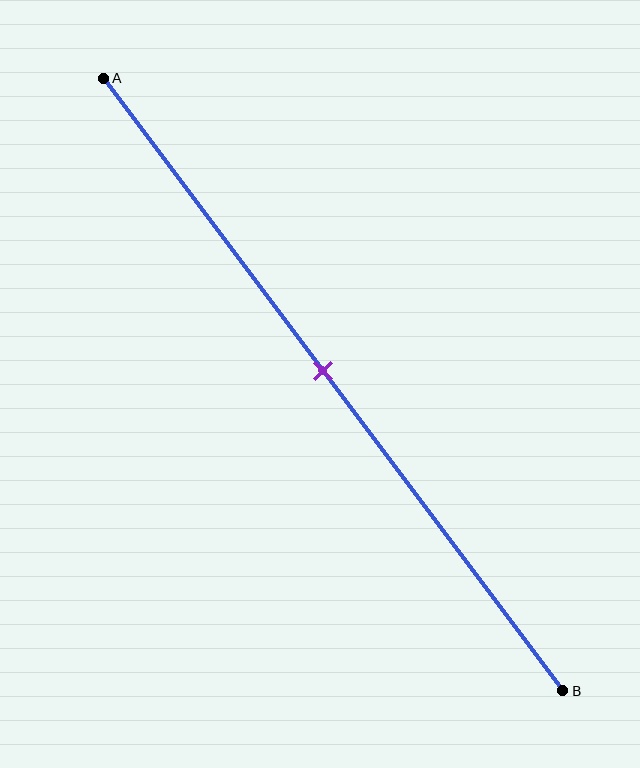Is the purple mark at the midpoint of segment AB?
Yes, the mark is approximately at the midpoint.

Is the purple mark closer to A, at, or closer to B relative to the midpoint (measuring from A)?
The purple mark is approximately at the midpoint of segment AB.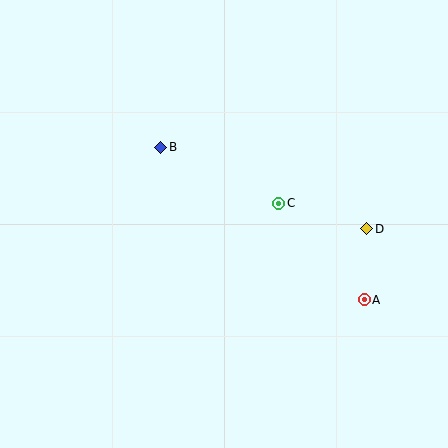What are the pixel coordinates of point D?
Point D is at (367, 229).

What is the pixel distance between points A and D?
The distance between A and D is 71 pixels.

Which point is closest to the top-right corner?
Point D is closest to the top-right corner.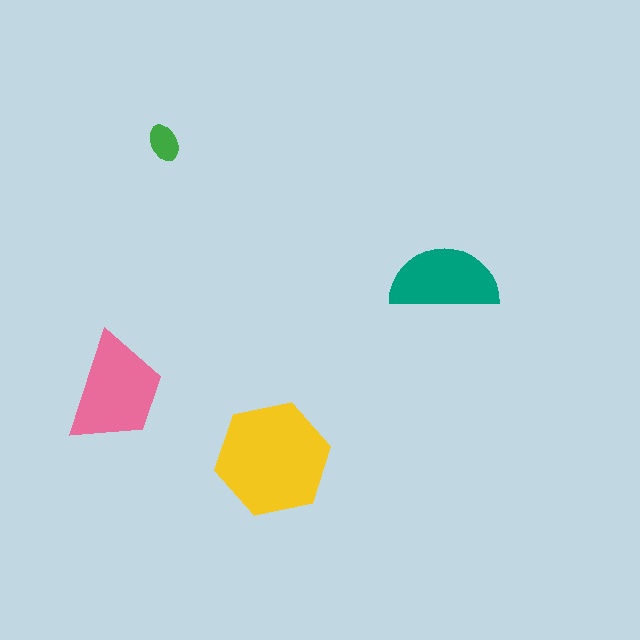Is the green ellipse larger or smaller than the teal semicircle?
Smaller.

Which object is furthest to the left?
The pink trapezoid is leftmost.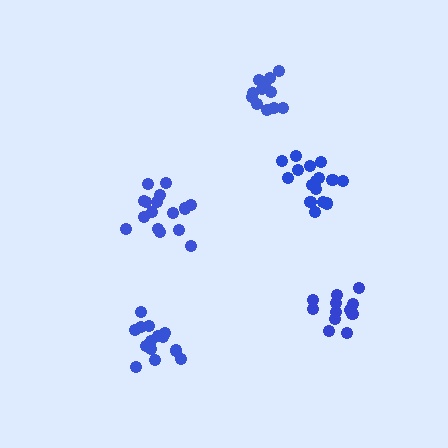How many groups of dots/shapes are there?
There are 5 groups.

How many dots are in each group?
Group 1: 16 dots, Group 2: 12 dots, Group 3: 17 dots, Group 4: 12 dots, Group 5: 15 dots (72 total).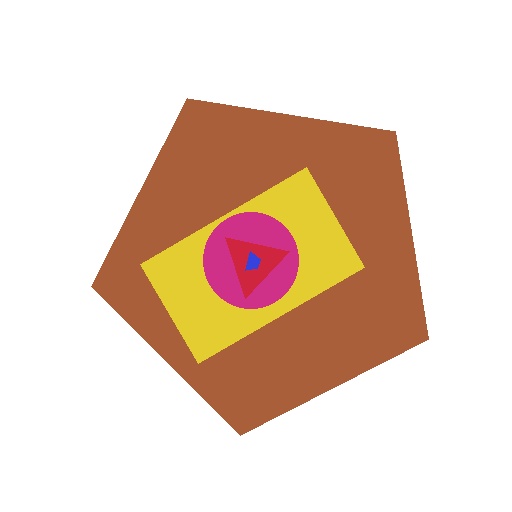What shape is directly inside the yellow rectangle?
The magenta circle.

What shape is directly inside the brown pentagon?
The yellow rectangle.